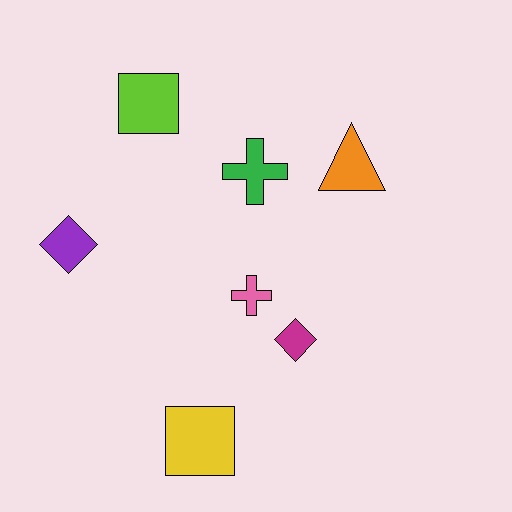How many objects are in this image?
There are 7 objects.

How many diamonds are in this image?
There are 2 diamonds.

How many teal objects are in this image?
There are no teal objects.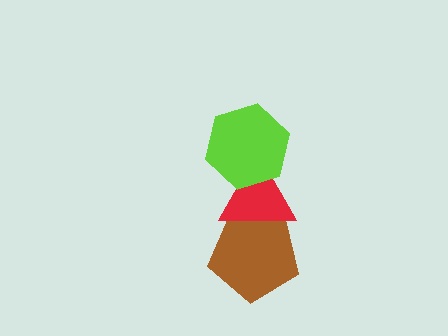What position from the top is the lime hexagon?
The lime hexagon is 1st from the top.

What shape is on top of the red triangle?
The lime hexagon is on top of the red triangle.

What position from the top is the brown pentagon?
The brown pentagon is 3rd from the top.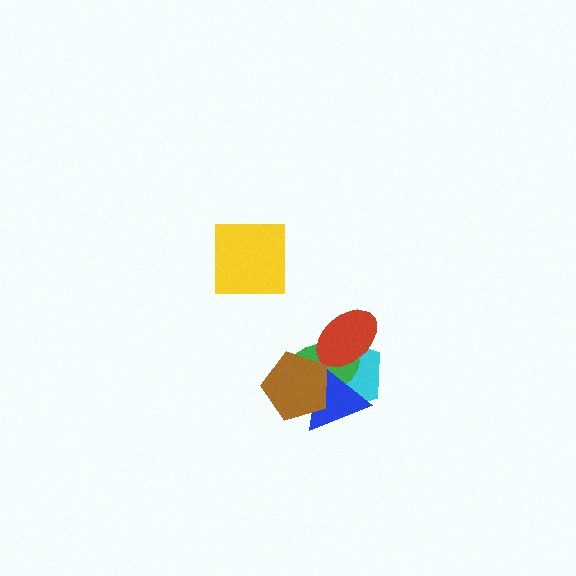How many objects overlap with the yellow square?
0 objects overlap with the yellow square.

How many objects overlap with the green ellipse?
4 objects overlap with the green ellipse.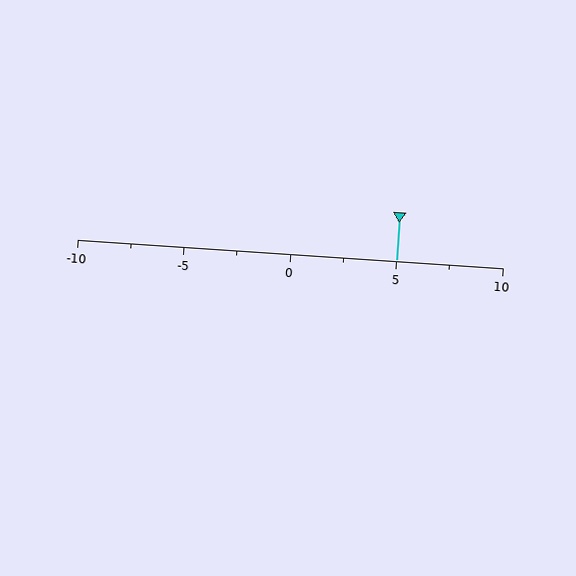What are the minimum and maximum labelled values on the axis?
The axis runs from -10 to 10.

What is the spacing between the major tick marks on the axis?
The major ticks are spaced 5 apart.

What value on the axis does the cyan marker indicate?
The marker indicates approximately 5.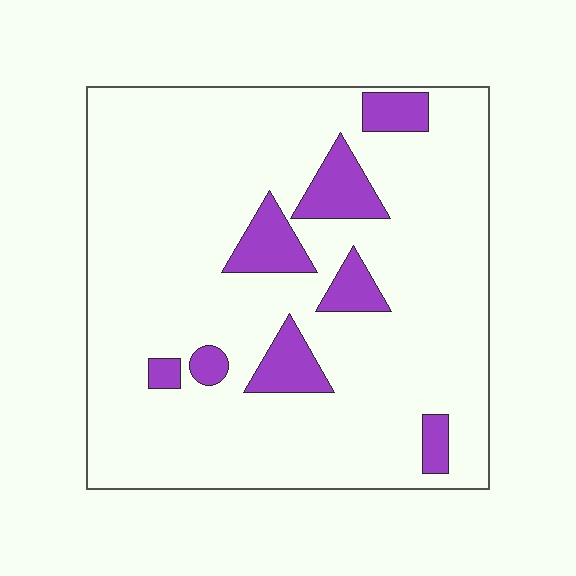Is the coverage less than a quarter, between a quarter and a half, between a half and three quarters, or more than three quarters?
Less than a quarter.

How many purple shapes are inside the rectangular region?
8.